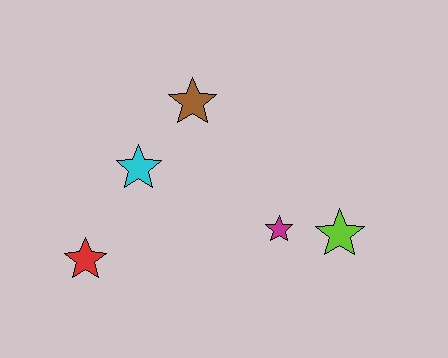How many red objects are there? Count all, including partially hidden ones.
There is 1 red object.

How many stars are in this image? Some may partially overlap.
There are 5 stars.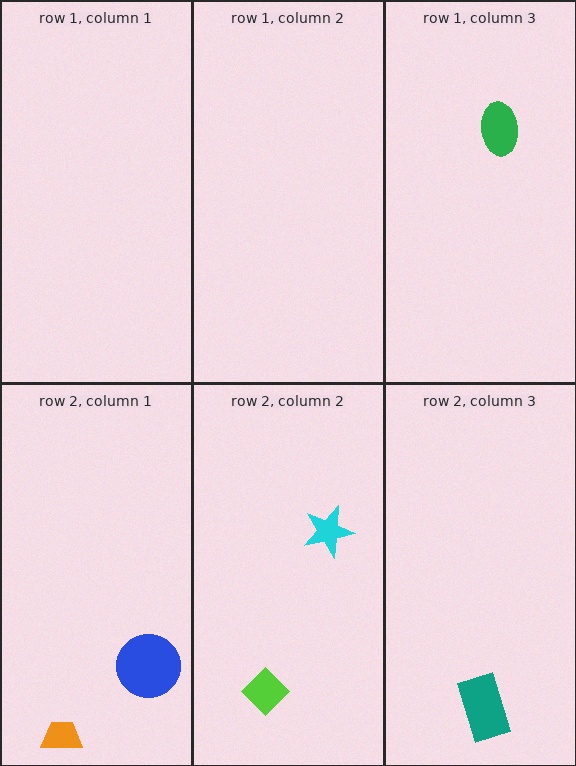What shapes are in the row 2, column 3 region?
The teal rectangle.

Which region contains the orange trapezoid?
The row 2, column 1 region.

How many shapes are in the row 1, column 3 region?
1.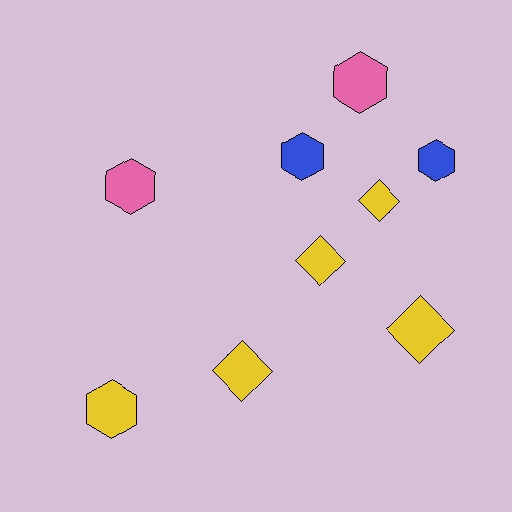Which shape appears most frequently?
Hexagon, with 5 objects.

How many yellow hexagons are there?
There is 1 yellow hexagon.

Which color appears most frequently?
Yellow, with 5 objects.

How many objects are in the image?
There are 9 objects.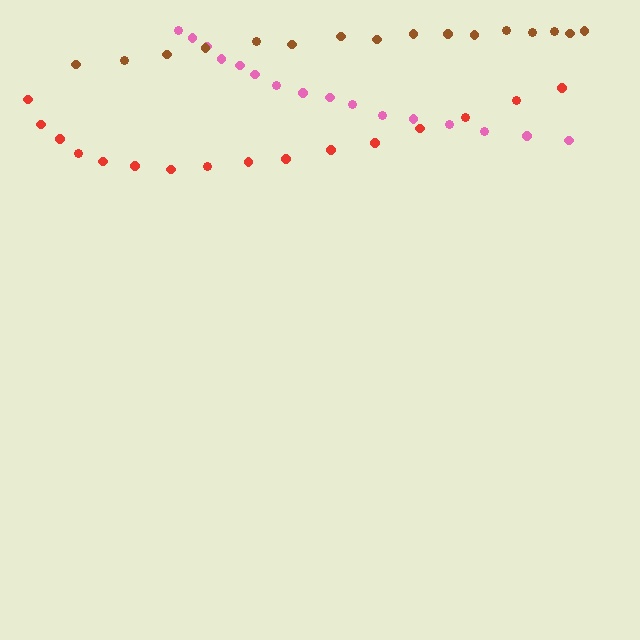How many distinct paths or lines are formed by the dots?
There are 3 distinct paths.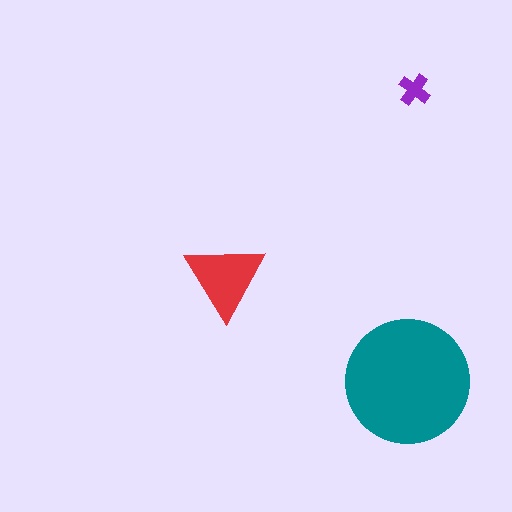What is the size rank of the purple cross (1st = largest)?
3rd.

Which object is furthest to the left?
The red triangle is leftmost.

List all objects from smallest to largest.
The purple cross, the red triangle, the teal circle.